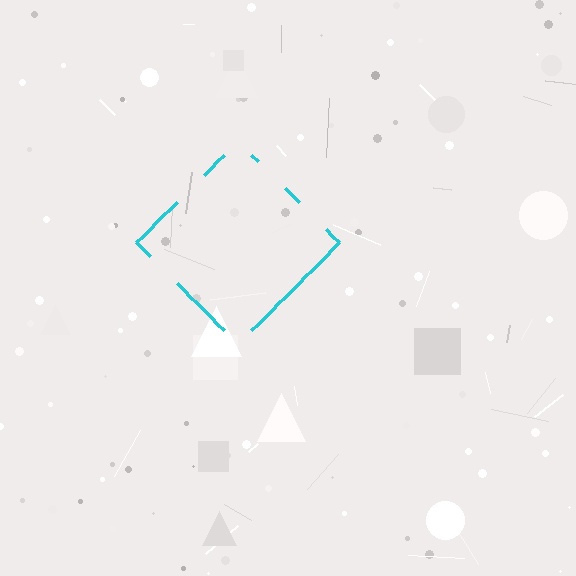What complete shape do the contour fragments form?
The contour fragments form a diamond.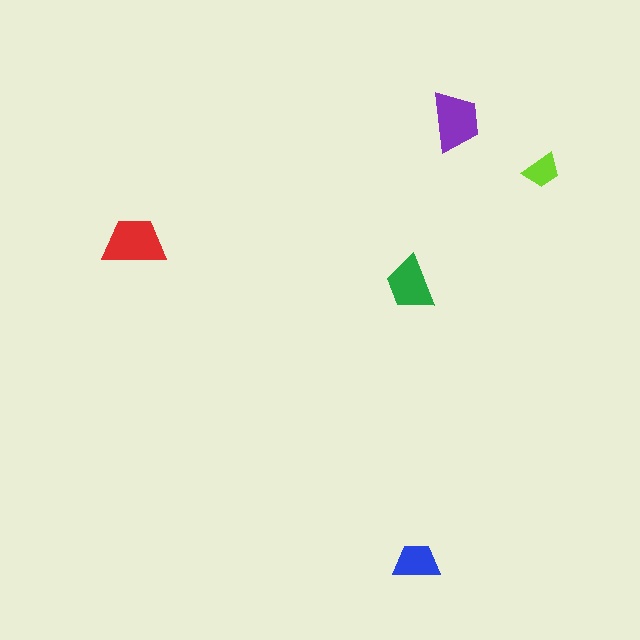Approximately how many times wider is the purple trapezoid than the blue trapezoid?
About 1.5 times wider.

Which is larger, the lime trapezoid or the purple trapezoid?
The purple one.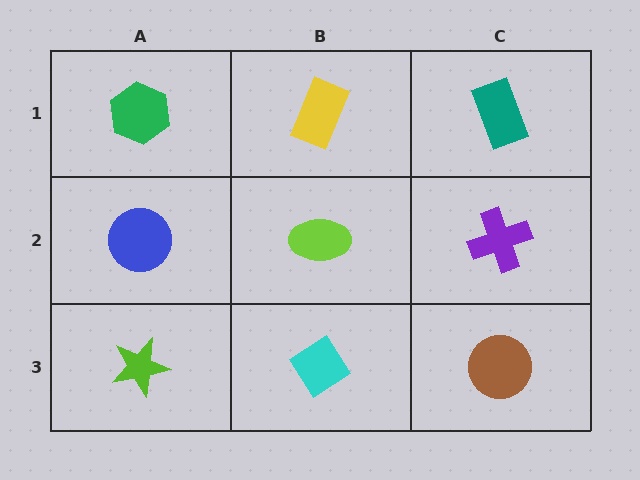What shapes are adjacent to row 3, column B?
A lime ellipse (row 2, column B), a lime star (row 3, column A), a brown circle (row 3, column C).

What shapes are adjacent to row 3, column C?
A purple cross (row 2, column C), a cyan diamond (row 3, column B).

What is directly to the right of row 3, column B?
A brown circle.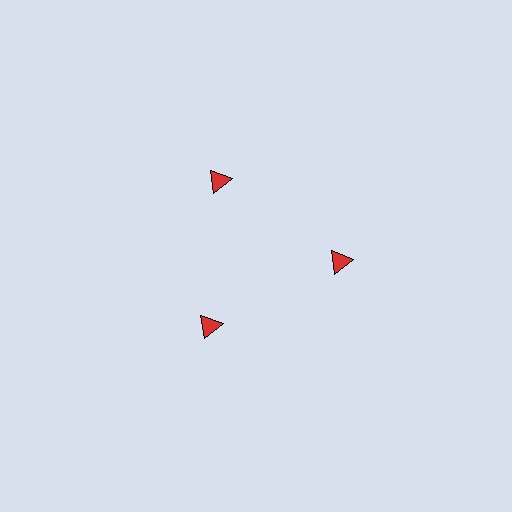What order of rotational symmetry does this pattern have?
This pattern has 3-fold rotational symmetry.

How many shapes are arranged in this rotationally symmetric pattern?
There are 3 shapes, arranged in 3 groups of 1.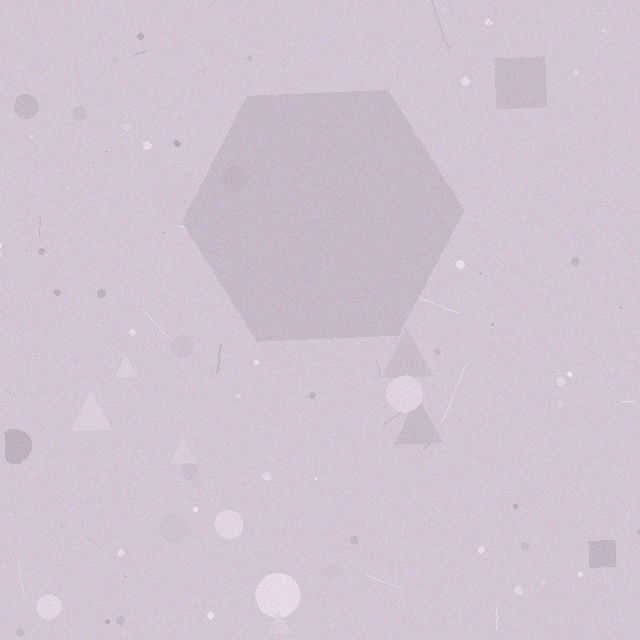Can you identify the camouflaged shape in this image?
The camouflaged shape is a hexagon.